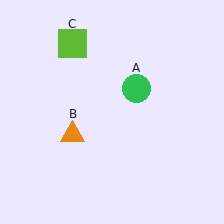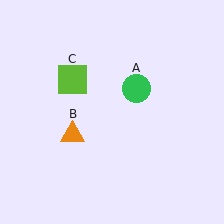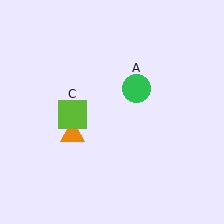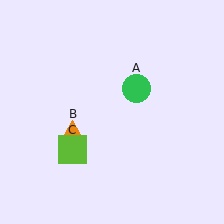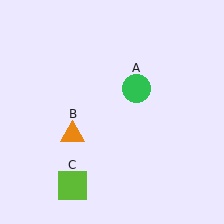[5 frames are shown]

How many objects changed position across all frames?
1 object changed position: lime square (object C).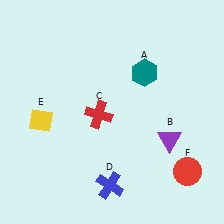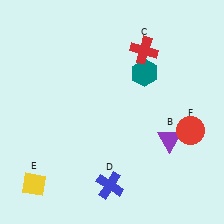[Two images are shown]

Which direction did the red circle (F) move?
The red circle (F) moved up.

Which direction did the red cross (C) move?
The red cross (C) moved up.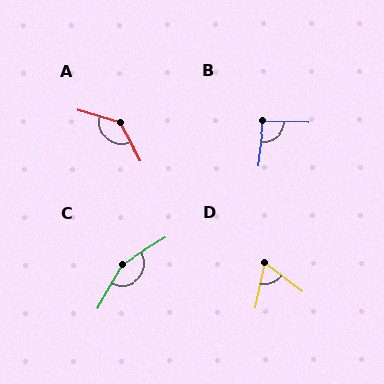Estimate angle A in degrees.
Approximately 130 degrees.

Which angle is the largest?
C, at approximately 150 degrees.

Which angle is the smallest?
D, at approximately 65 degrees.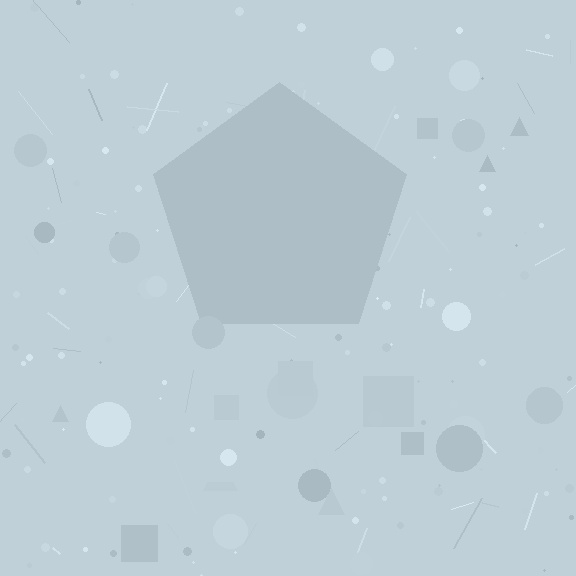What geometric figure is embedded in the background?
A pentagon is embedded in the background.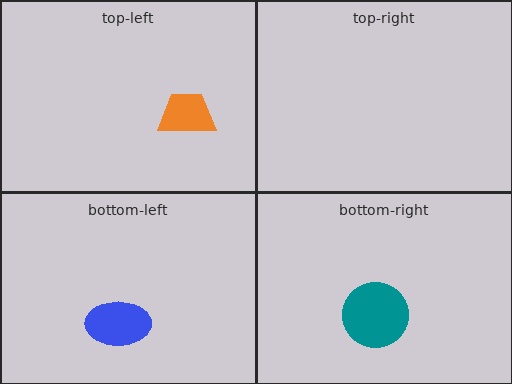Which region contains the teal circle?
The bottom-right region.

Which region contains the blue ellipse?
The bottom-left region.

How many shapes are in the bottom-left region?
1.